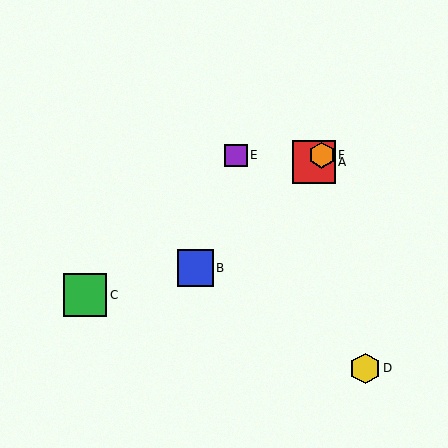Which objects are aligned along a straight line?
Objects A, B, F are aligned along a straight line.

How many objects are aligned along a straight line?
3 objects (A, B, F) are aligned along a straight line.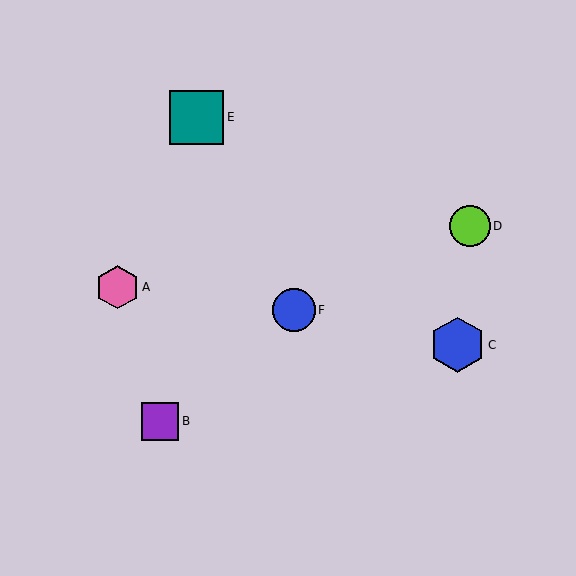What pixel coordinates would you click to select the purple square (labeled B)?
Click at (160, 421) to select the purple square B.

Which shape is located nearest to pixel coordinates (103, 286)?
The pink hexagon (labeled A) at (118, 287) is nearest to that location.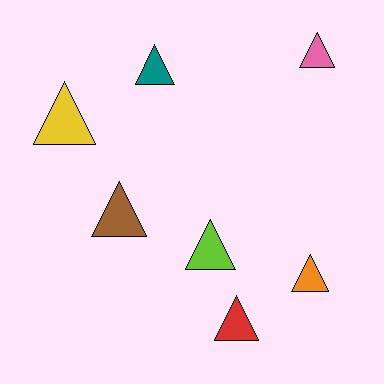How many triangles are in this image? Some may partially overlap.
There are 7 triangles.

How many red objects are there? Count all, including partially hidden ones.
There is 1 red object.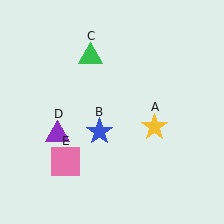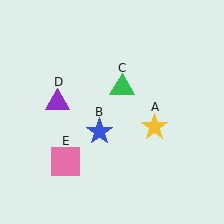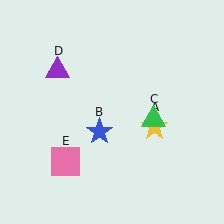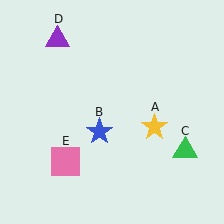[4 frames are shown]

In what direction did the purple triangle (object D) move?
The purple triangle (object D) moved up.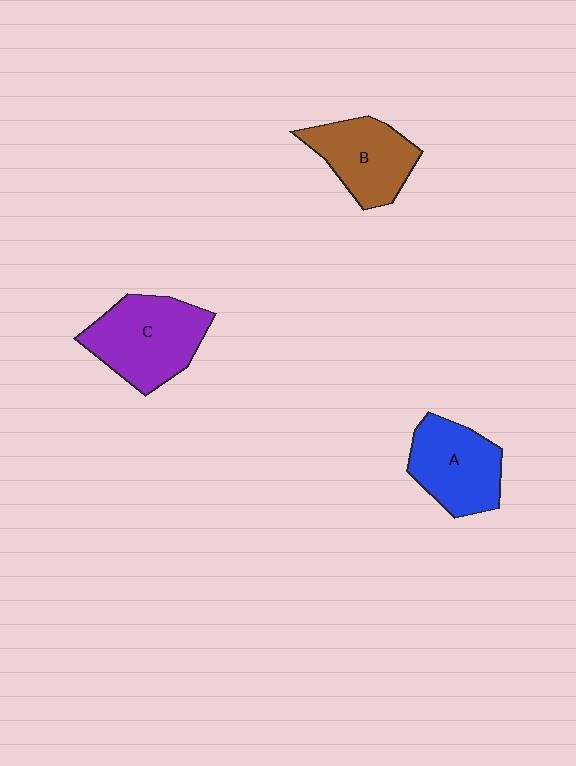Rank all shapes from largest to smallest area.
From largest to smallest: C (purple), A (blue), B (brown).